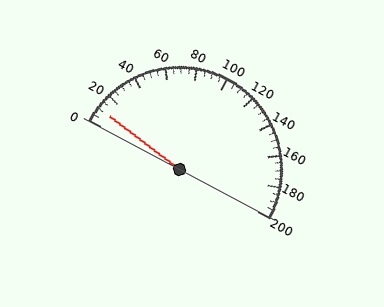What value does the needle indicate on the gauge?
The needle indicates approximately 10.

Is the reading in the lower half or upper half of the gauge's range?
The reading is in the lower half of the range (0 to 200).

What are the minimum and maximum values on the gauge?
The gauge ranges from 0 to 200.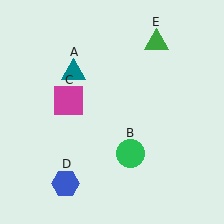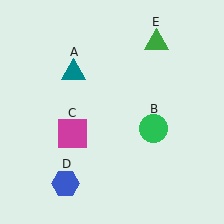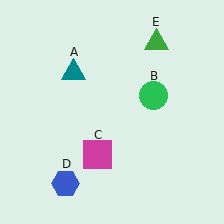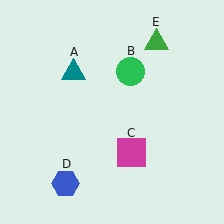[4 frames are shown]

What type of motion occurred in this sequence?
The green circle (object B), magenta square (object C) rotated counterclockwise around the center of the scene.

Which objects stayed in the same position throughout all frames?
Teal triangle (object A) and blue hexagon (object D) and green triangle (object E) remained stationary.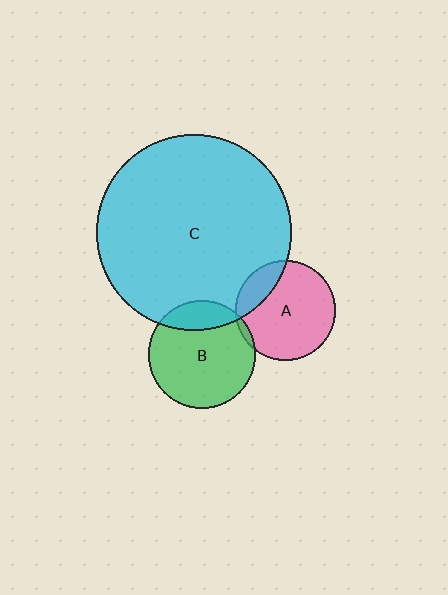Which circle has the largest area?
Circle C (cyan).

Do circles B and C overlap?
Yes.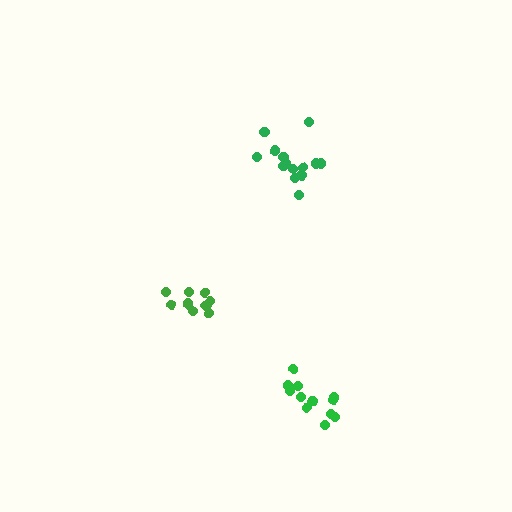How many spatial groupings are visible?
There are 3 spatial groupings.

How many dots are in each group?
Group 1: 12 dots, Group 2: 10 dots, Group 3: 14 dots (36 total).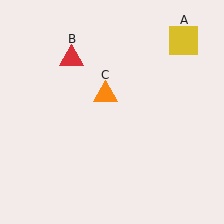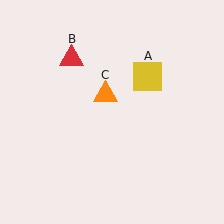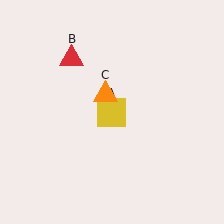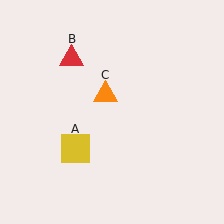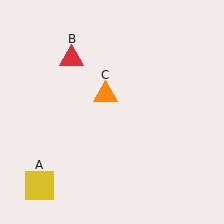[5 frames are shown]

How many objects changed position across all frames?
1 object changed position: yellow square (object A).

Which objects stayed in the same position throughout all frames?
Red triangle (object B) and orange triangle (object C) remained stationary.